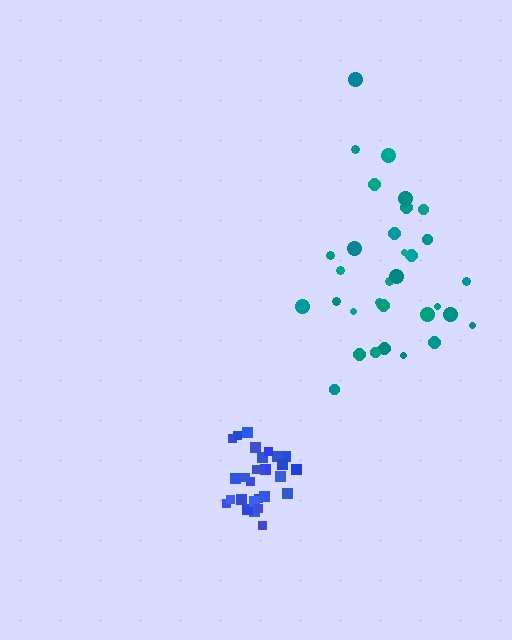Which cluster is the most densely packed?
Blue.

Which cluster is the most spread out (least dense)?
Teal.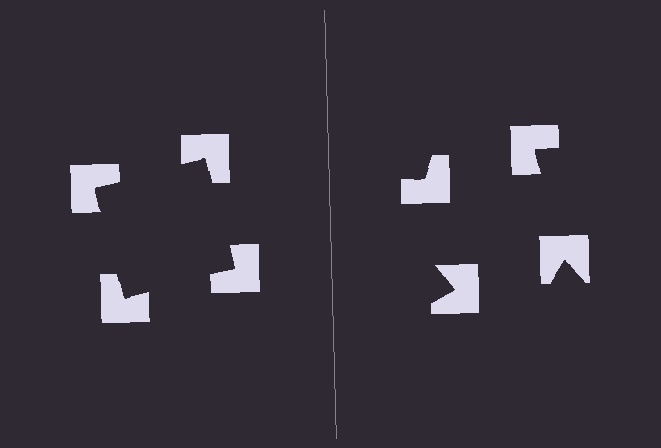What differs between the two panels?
The notched squares are positioned identically on both sides; only the wedge orientations differ. On the left they align to a square; on the right they are misaligned.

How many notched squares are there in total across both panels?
8 — 4 on each side.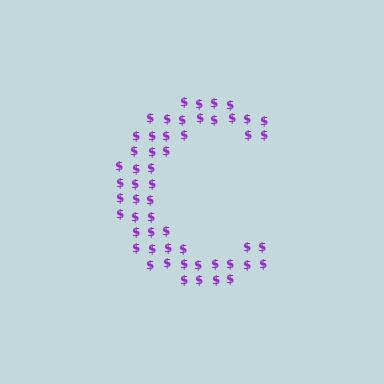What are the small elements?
The small elements are dollar signs.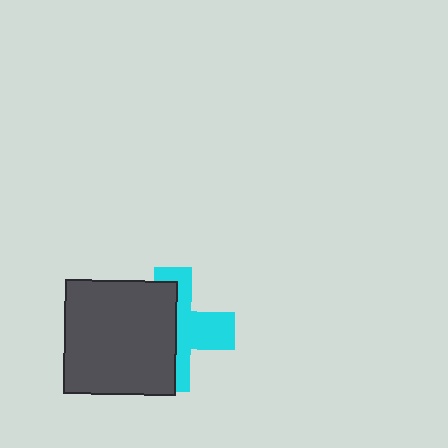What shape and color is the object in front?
The object in front is a dark gray rectangle.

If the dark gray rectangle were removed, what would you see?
You would see the complete cyan cross.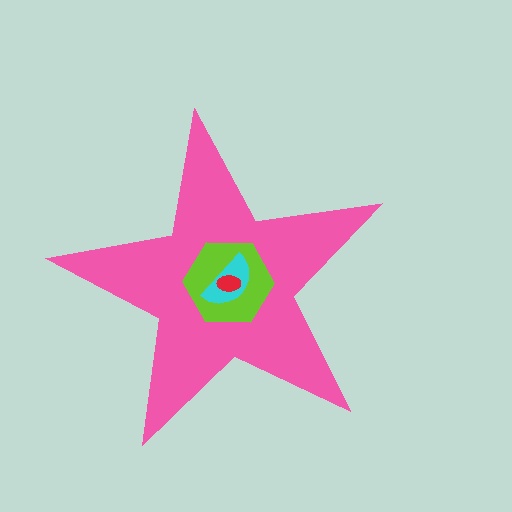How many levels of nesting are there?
4.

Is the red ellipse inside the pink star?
Yes.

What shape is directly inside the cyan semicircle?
The red ellipse.